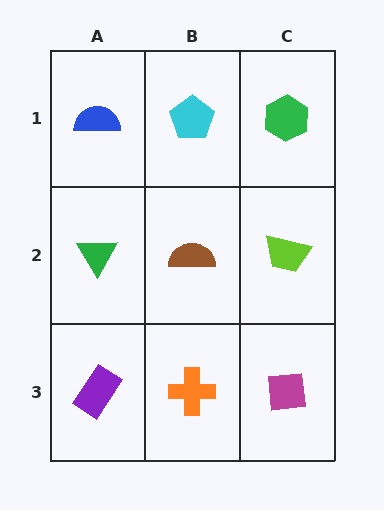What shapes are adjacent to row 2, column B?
A cyan pentagon (row 1, column B), an orange cross (row 3, column B), a green triangle (row 2, column A), a lime trapezoid (row 2, column C).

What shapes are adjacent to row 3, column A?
A green triangle (row 2, column A), an orange cross (row 3, column B).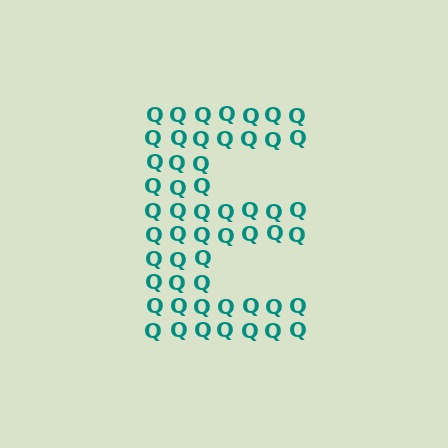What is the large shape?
The large shape is the letter E.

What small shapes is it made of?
It is made of small letter Q's.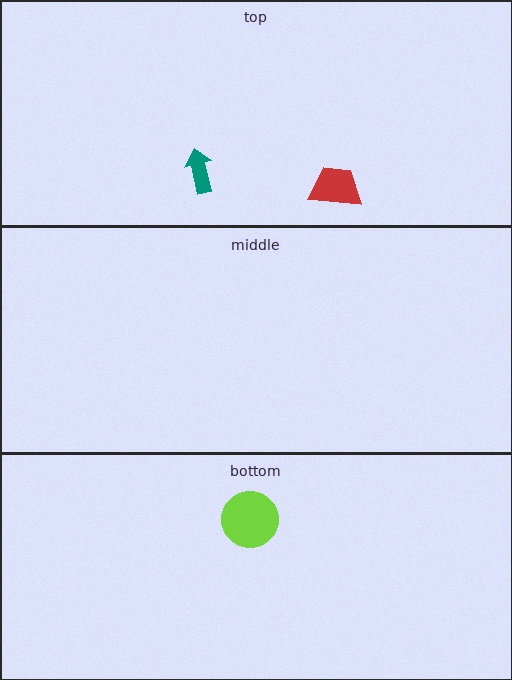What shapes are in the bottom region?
The lime circle.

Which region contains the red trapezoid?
The top region.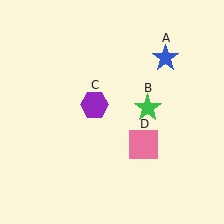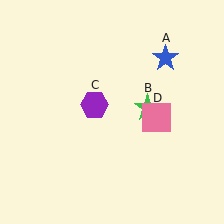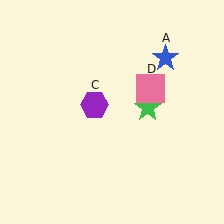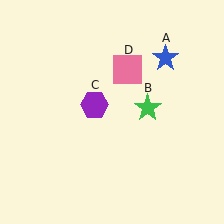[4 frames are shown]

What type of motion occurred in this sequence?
The pink square (object D) rotated counterclockwise around the center of the scene.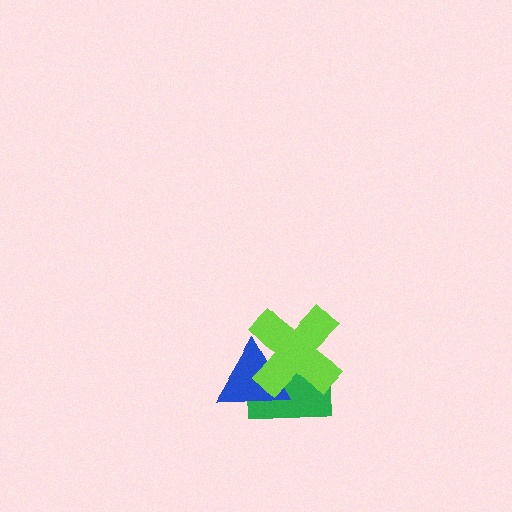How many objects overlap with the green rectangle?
2 objects overlap with the green rectangle.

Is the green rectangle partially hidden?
Yes, it is partially covered by another shape.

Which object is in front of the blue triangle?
The lime cross is in front of the blue triangle.